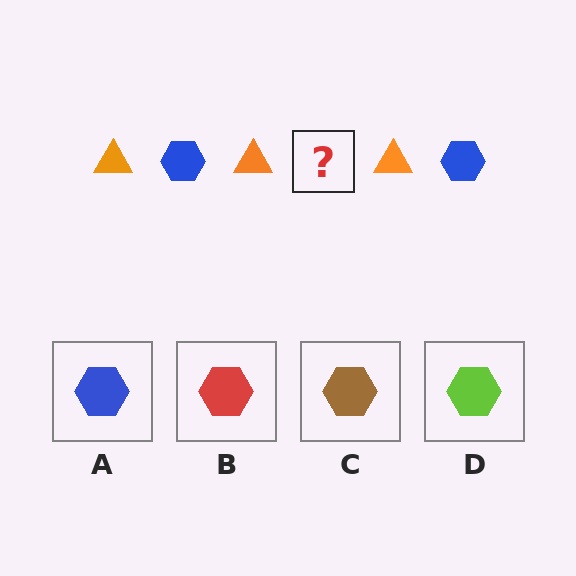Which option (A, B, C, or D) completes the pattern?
A.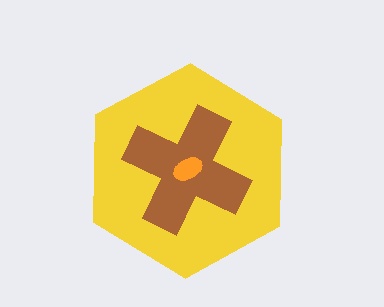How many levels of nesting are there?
3.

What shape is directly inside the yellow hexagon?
The brown cross.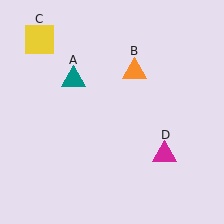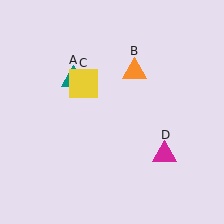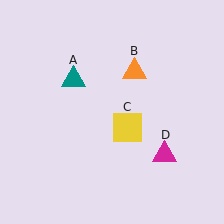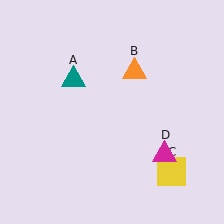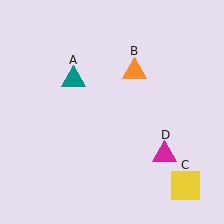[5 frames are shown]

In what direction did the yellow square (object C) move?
The yellow square (object C) moved down and to the right.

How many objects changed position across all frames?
1 object changed position: yellow square (object C).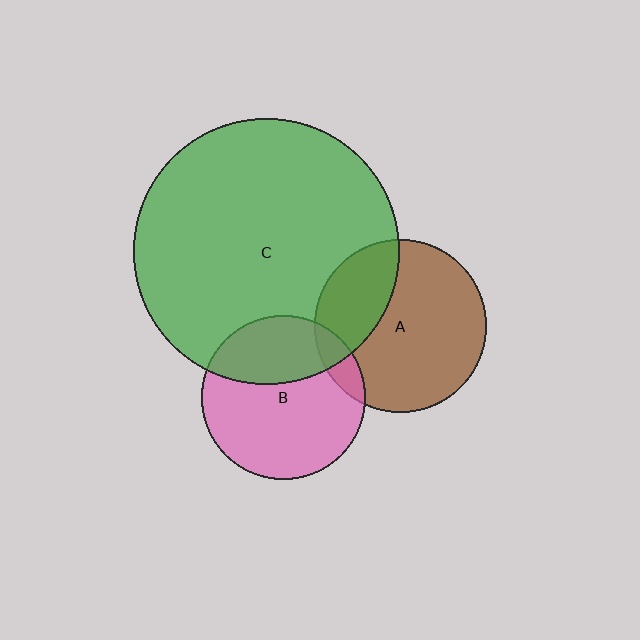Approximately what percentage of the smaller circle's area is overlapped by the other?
Approximately 10%.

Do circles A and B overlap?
Yes.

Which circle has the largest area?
Circle C (green).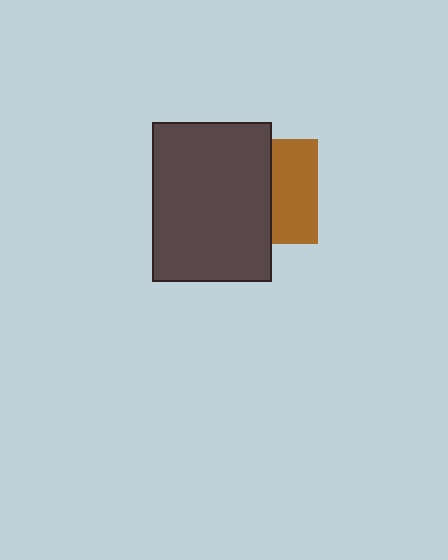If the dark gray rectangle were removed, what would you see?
You would see the complete brown square.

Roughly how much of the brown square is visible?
A small part of it is visible (roughly 44%).